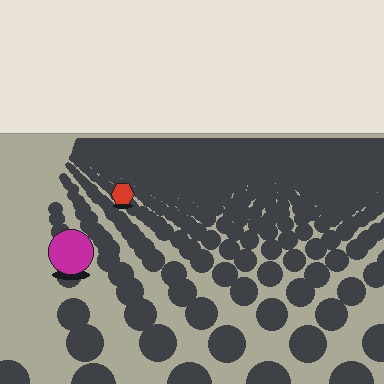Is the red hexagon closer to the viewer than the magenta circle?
No. The magenta circle is closer — you can tell from the texture gradient: the ground texture is coarser near it.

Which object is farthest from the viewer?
The red hexagon is farthest from the viewer. It appears smaller and the ground texture around it is denser.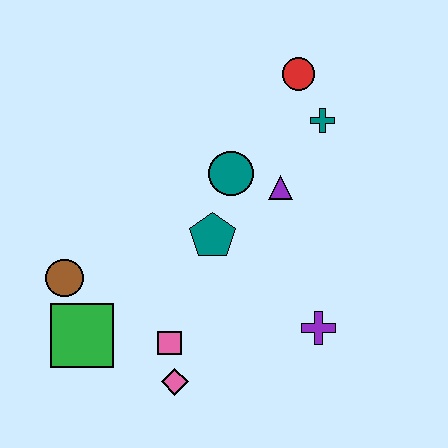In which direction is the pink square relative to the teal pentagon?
The pink square is below the teal pentagon.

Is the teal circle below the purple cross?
No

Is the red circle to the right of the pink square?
Yes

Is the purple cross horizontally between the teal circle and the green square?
No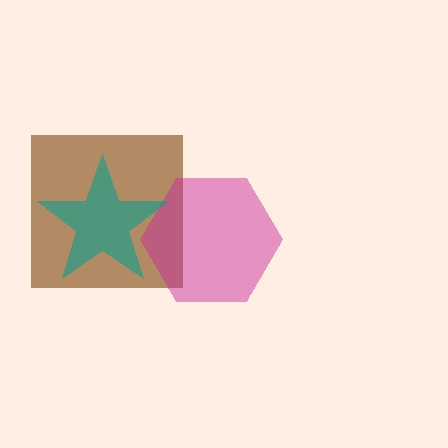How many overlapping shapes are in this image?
There are 3 overlapping shapes in the image.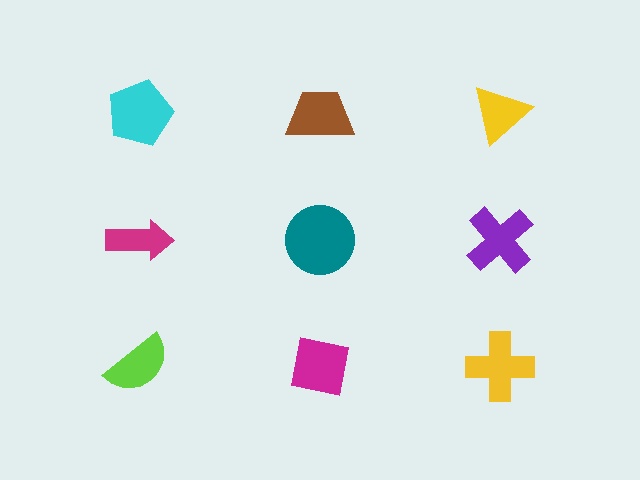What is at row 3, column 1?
A lime semicircle.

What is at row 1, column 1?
A cyan pentagon.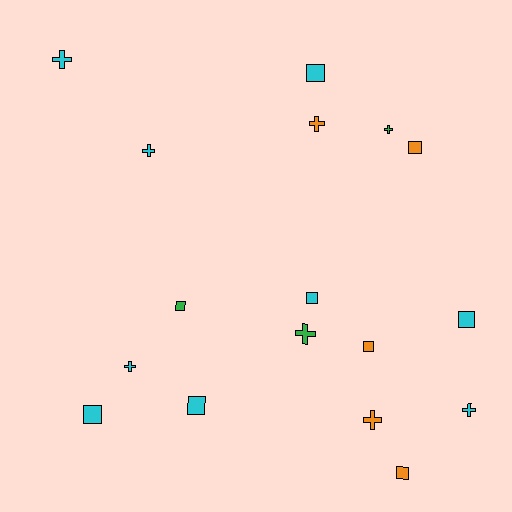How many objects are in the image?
There are 17 objects.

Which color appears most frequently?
Cyan, with 9 objects.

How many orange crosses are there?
There are 2 orange crosses.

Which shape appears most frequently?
Square, with 9 objects.